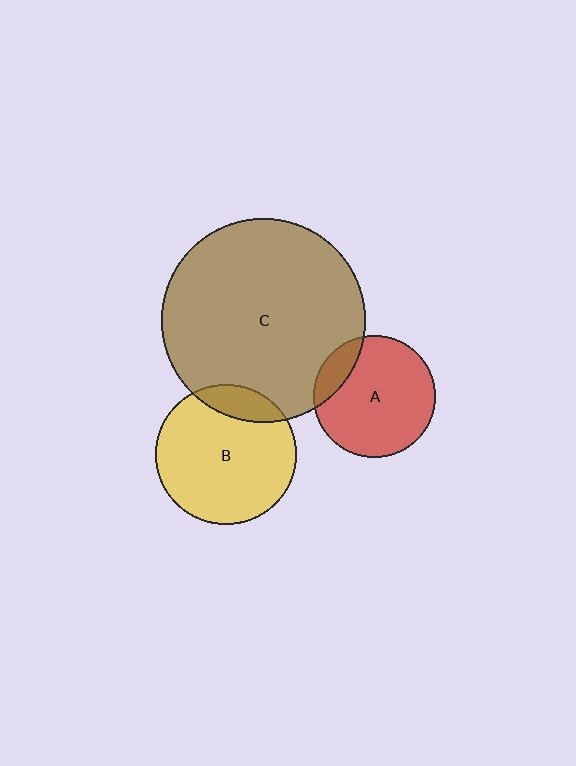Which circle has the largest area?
Circle C (brown).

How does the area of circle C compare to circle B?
Approximately 2.1 times.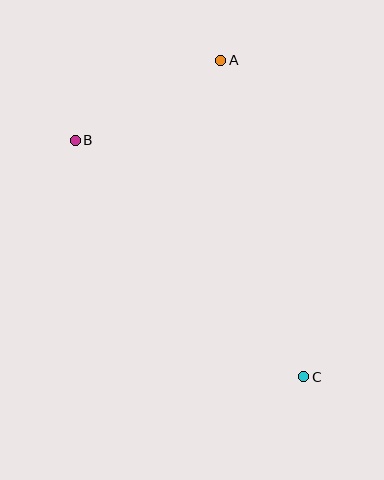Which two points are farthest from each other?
Points B and C are farthest from each other.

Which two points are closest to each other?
Points A and B are closest to each other.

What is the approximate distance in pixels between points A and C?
The distance between A and C is approximately 328 pixels.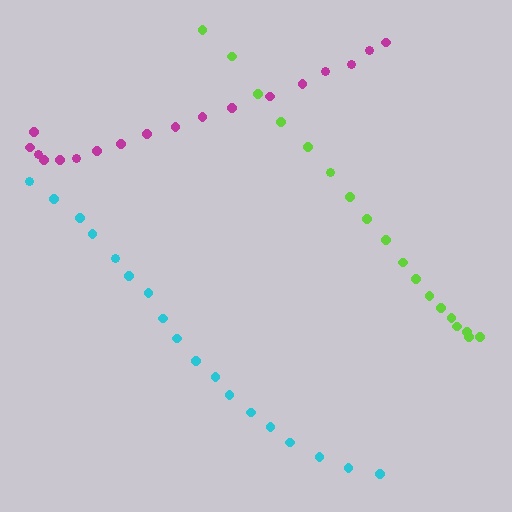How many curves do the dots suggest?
There are 3 distinct paths.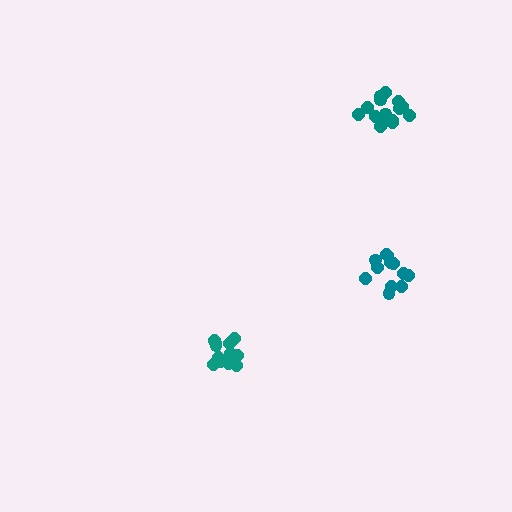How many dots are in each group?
Group 1: 13 dots, Group 2: 12 dots, Group 3: 15 dots (40 total).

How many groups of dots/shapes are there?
There are 3 groups.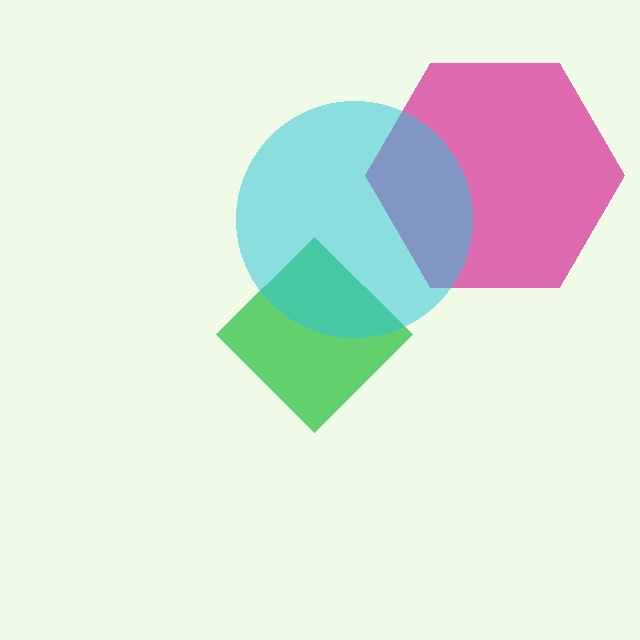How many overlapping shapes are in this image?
There are 3 overlapping shapes in the image.